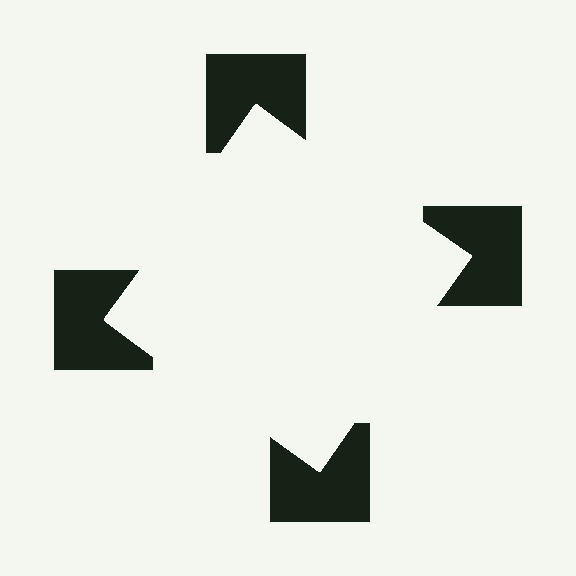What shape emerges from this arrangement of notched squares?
An illusory square — its edges are inferred from the aligned wedge cuts in the notched squares, not physically drawn.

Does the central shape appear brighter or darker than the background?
It typically appears slightly brighter than the background, even though no actual brightness change is drawn.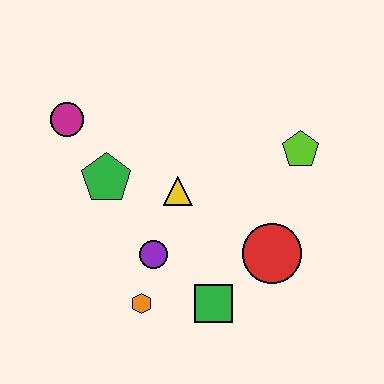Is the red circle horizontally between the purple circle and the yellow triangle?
No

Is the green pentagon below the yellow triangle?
No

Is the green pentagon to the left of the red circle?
Yes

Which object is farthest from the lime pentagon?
The magenta circle is farthest from the lime pentagon.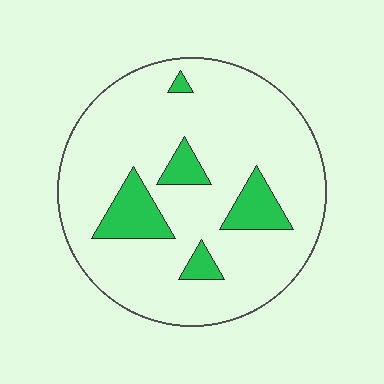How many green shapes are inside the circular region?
5.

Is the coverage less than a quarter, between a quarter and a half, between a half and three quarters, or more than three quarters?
Less than a quarter.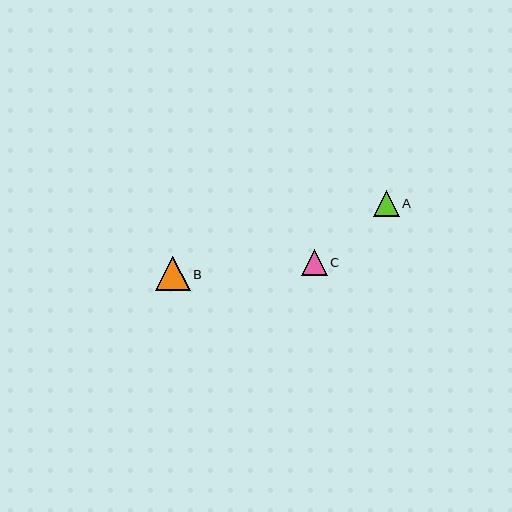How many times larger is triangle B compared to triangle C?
Triangle B is approximately 1.3 times the size of triangle C.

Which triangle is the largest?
Triangle B is the largest with a size of approximately 34 pixels.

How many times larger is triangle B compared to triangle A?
Triangle B is approximately 1.3 times the size of triangle A.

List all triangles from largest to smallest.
From largest to smallest: B, C, A.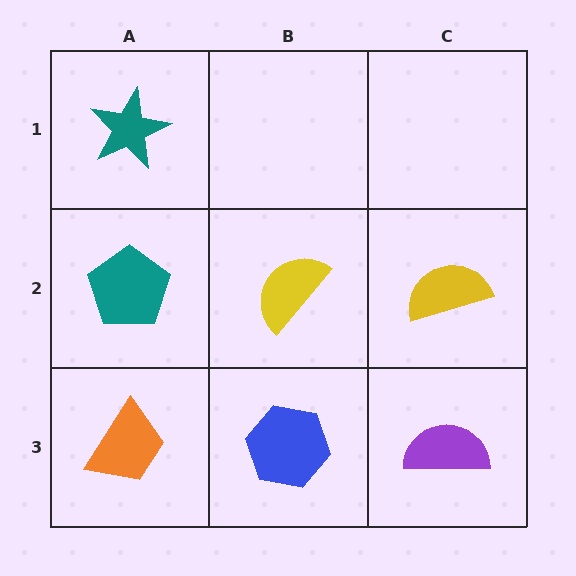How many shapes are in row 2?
3 shapes.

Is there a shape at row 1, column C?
No, that cell is empty.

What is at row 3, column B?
A blue hexagon.